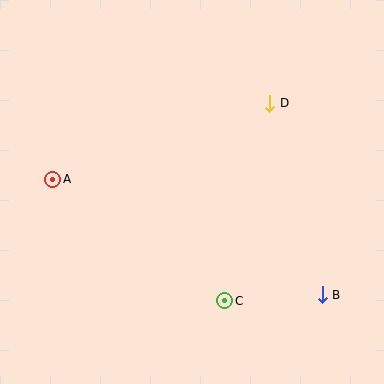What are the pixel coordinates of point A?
Point A is at (53, 179).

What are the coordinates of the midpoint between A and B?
The midpoint between A and B is at (188, 237).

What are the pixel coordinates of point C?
Point C is at (225, 301).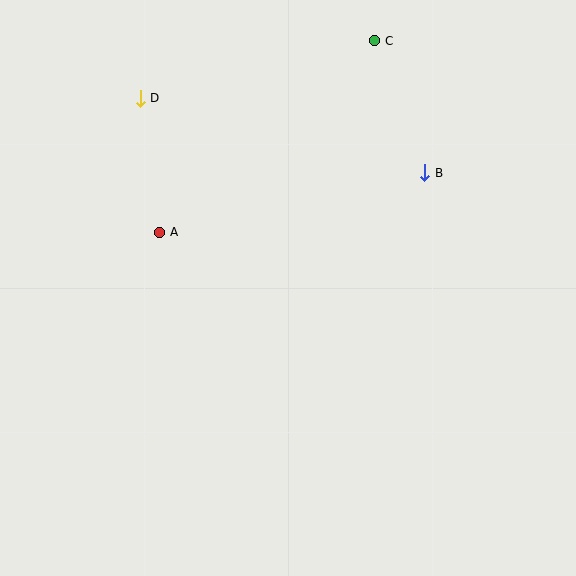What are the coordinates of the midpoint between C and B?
The midpoint between C and B is at (400, 107).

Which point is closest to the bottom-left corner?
Point A is closest to the bottom-left corner.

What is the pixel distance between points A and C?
The distance between A and C is 288 pixels.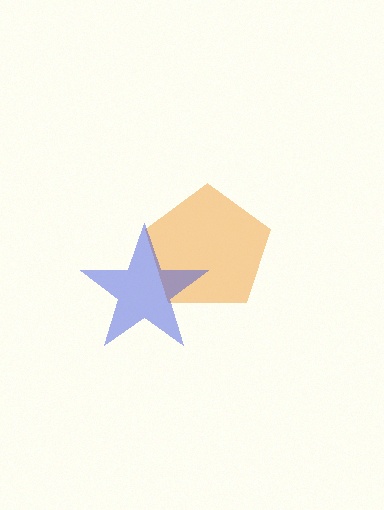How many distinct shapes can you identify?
There are 2 distinct shapes: an orange pentagon, a blue star.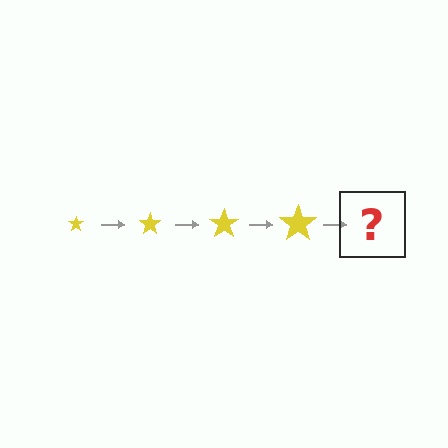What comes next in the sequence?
The next element should be a yellow star, larger than the previous one.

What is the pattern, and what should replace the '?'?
The pattern is that the star gets progressively larger each step. The '?' should be a yellow star, larger than the previous one.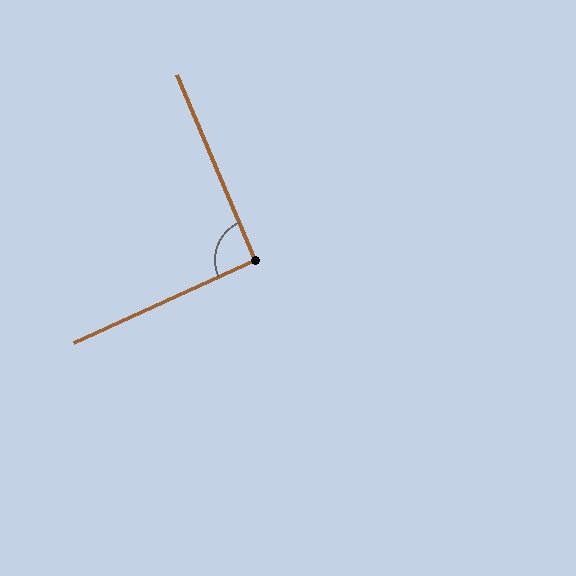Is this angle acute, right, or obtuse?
It is approximately a right angle.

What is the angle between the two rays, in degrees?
Approximately 92 degrees.